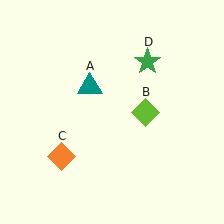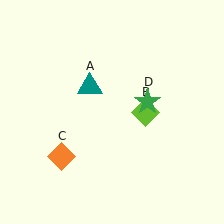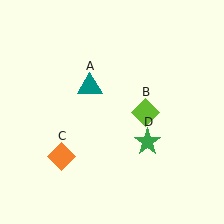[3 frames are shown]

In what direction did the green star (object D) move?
The green star (object D) moved down.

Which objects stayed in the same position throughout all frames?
Teal triangle (object A) and lime diamond (object B) and orange diamond (object C) remained stationary.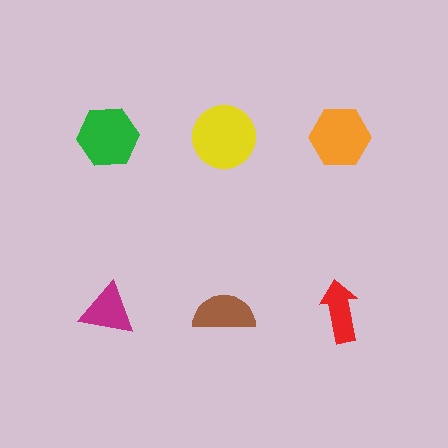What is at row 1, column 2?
A yellow circle.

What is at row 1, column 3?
An orange hexagon.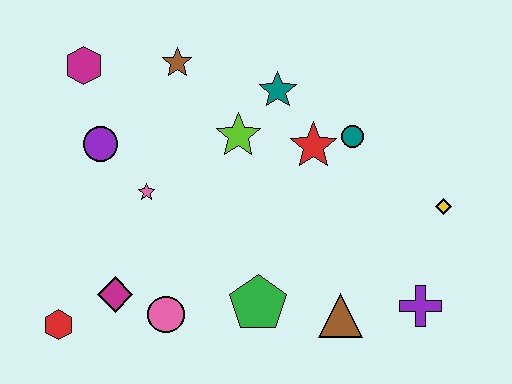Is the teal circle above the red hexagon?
Yes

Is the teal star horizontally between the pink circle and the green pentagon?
No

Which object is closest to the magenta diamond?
The pink circle is closest to the magenta diamond.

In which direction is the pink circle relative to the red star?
The pink circle is below the red star.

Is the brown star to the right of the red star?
No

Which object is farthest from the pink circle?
The yellow diamond is farthest from the pink circle.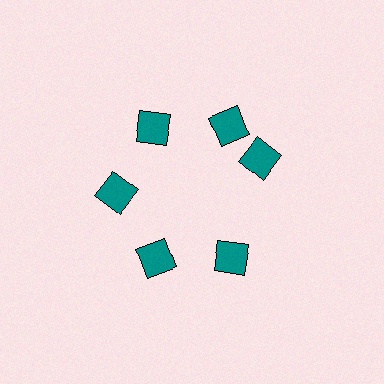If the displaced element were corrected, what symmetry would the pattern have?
It would have 6-fold rotational symmetry — the pattern would map onto itself every 60 degrees.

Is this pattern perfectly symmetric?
No. The 6 teal diamonds are arranged in a ring, but one element near the 3 o'clock position is rotated out of alignment along the ring, breaking the 6-fold rotational symmetry.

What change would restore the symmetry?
The symmetry would be restored by rotating it back into even spacing with its neighbors so that all 6 diamonds sit at equal angles and equal distance from the center.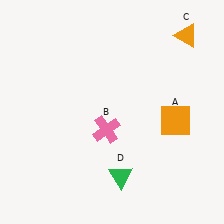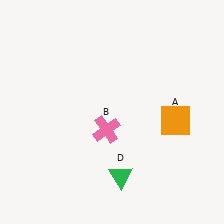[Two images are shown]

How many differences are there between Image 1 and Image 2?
There is 1 difference between the two images.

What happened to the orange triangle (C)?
The orange triangle (C) was removed in Image 2. It was in the top-right area of Image 1.